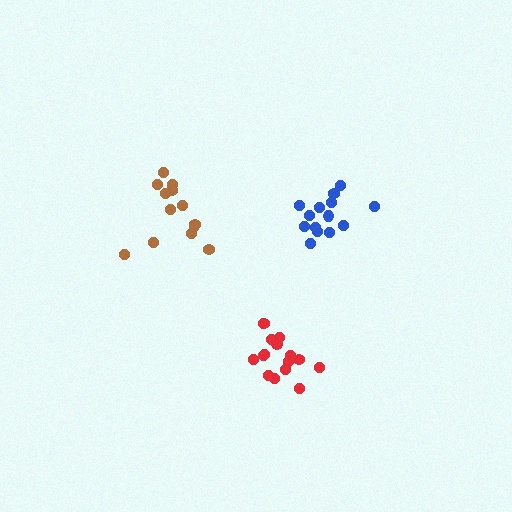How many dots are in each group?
Group 1: 14 dots, Group 2: 16 dots, Group 3: 13 dots (43 total).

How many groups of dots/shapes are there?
There are 3 groups.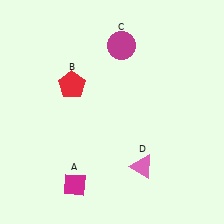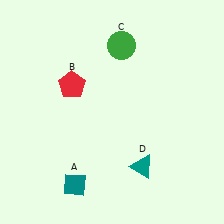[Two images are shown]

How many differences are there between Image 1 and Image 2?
There are 3 differences between the two images.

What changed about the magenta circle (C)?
In Image 1, C is magenta. In Image 2, it changed to green.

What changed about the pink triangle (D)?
In Image 1, D is pink. In Image 2, it changed to teal.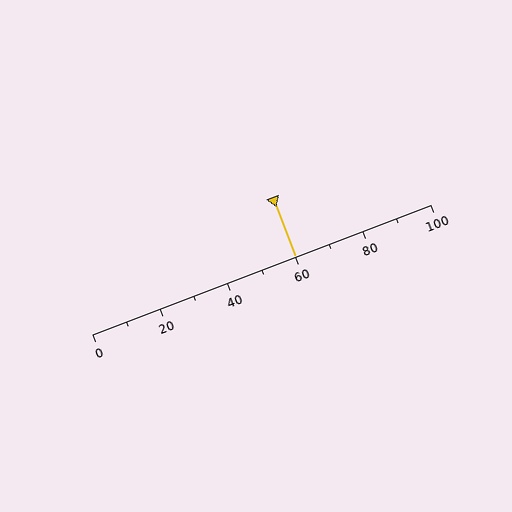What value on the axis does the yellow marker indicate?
The marker indicates approximately 60.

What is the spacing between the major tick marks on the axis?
The major ticks are spaced 20 apart.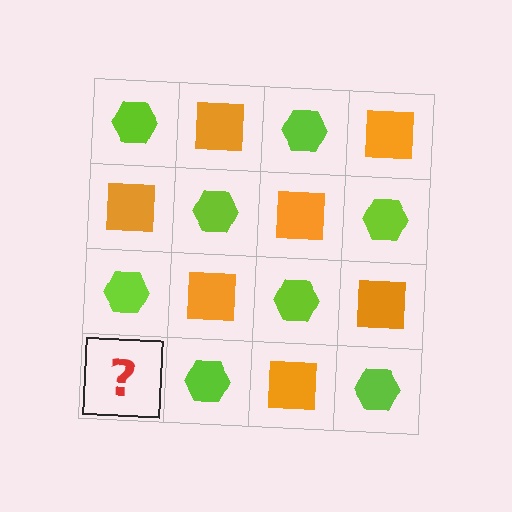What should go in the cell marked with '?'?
The missing cell should contain an orange square.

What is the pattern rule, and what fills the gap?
The rule is that it alternates lime hexagon and orange square in a checkerboard pattern. The gap should be filled with an orange square.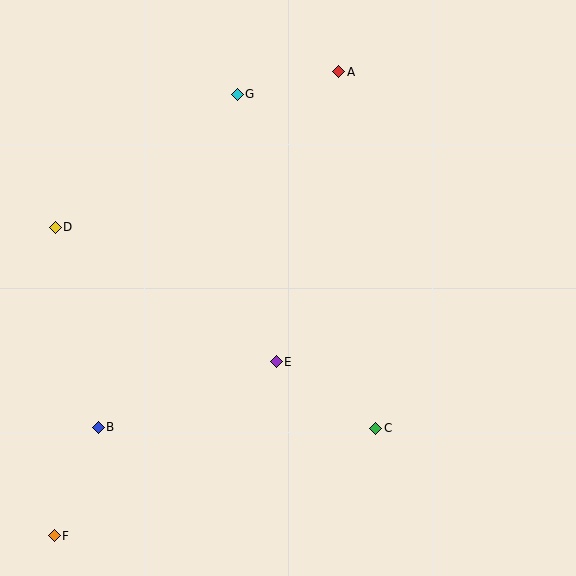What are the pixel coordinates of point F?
Point F is at (54, 536).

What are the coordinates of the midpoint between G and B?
The midpoint between G and B is at (168, 261).